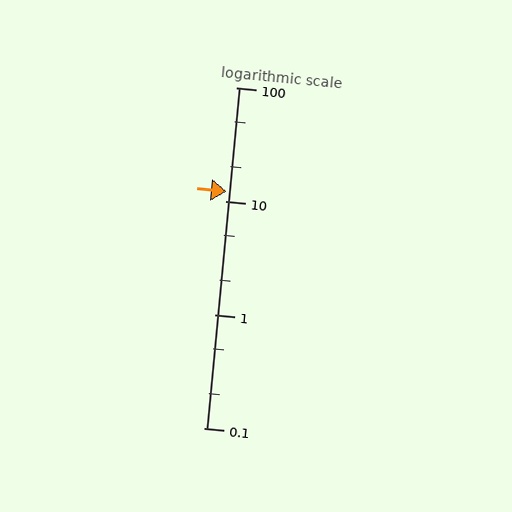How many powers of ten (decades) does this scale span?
The scale spans 3 decades, from 0.1 to 100.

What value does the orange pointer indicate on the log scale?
The pointer indicates approximately 12.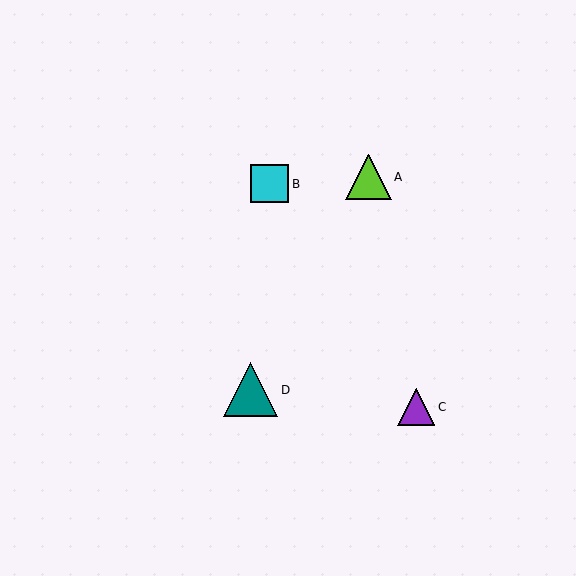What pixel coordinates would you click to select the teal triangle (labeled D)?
Click at (251, 390) to select the teal triangle D.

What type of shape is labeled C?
Shape C is a purple triangle.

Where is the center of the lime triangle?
The center of the lime triangle is at (369, 177).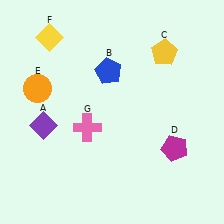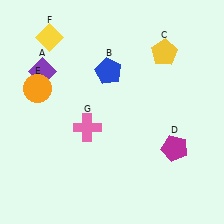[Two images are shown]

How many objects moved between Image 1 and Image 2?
1 object moved between the two images.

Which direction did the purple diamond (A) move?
The purple diamond (A) moved up.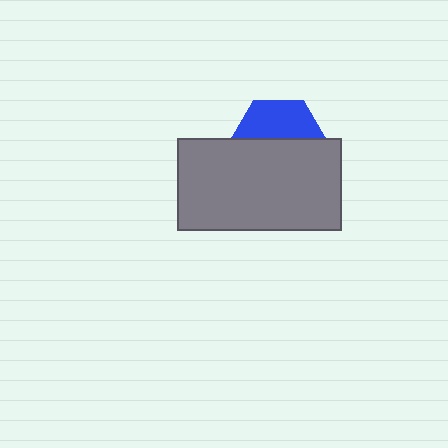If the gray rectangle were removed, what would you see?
You would see the complete blue hexagon.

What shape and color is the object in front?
The object in front is a gray rectangle.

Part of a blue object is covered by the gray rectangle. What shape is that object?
It is a hexagon.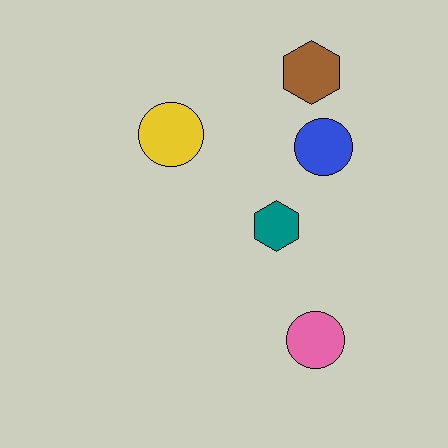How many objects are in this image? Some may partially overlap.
There are 5 objects.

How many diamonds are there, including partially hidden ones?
There are no diamonds.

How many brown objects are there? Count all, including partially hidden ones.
There is 1 brown object.